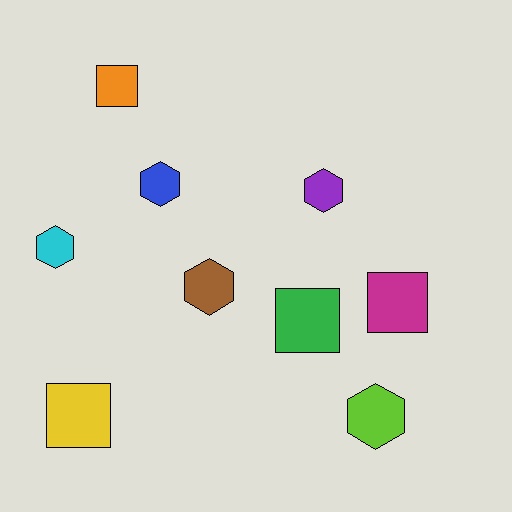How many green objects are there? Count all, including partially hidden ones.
There is 1 green object.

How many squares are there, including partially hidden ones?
There are 4 squares.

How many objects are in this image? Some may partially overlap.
There are 9 objects.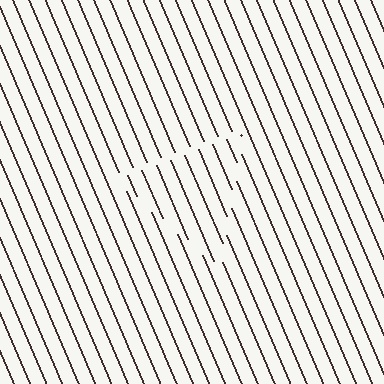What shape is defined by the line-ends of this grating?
An illusory triangle. The interior of the shape contains the same grating, shifted by half a period — the contour is defined by the phase discontinuity where line-ends from the inner and outer gratings abut.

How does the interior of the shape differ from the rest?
The interior of the shape contains the same grating, shifted by half a period — the contour is defined by the phase discontinuity where line-ends from the inner and outer gratings abut.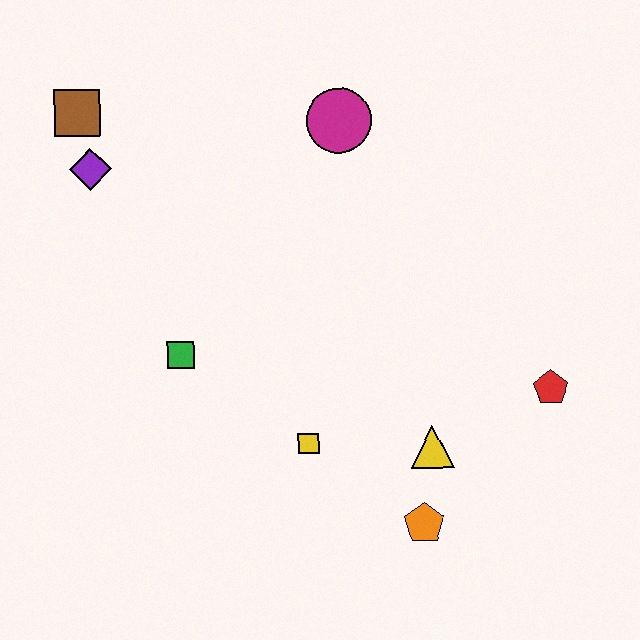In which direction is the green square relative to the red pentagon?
The green square is to the left of the red pentagon.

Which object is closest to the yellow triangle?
The orange pentagon is closest to the yellow triangle.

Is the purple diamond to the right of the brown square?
Yes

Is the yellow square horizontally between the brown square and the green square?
No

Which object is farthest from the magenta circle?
The orange pentagon is farthest from the magenta circle.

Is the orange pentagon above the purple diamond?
No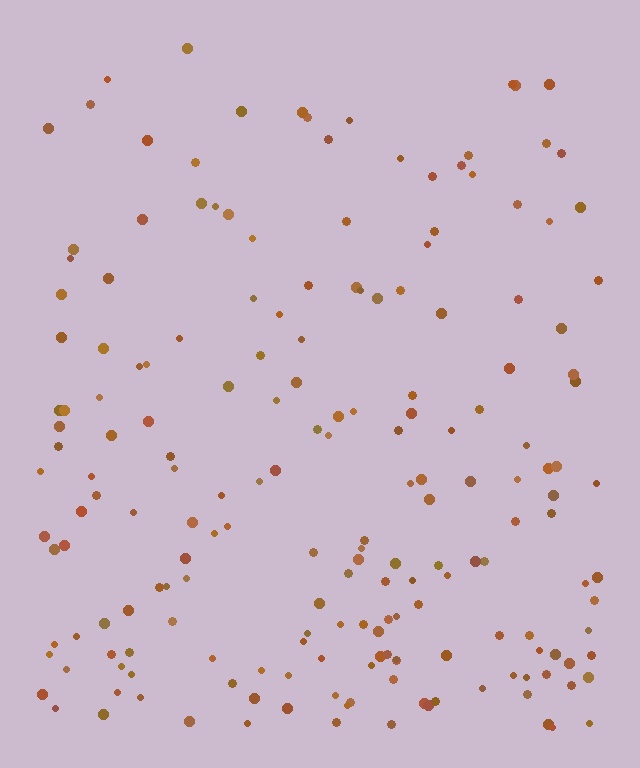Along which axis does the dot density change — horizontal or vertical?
Vertical.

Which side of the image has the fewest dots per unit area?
The top.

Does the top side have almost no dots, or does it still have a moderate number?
Still a moderate number, just noticeably fewer than the bottom.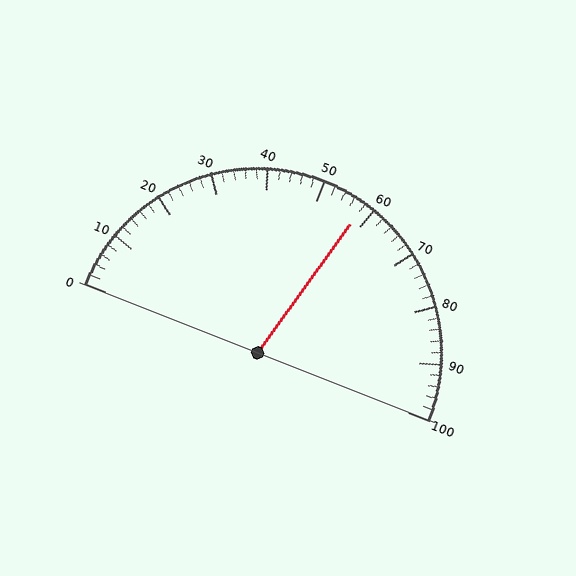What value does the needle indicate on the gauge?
The needle indicates approximately 58.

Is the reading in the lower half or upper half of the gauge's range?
The reading is in the upper half of the range (0 to 100).